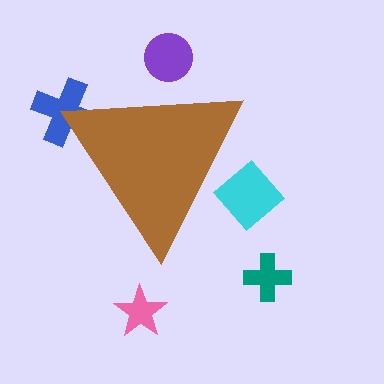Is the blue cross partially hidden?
Yes, the blue cross is partially hidden behind the brown triangle.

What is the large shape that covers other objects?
A brown triangle.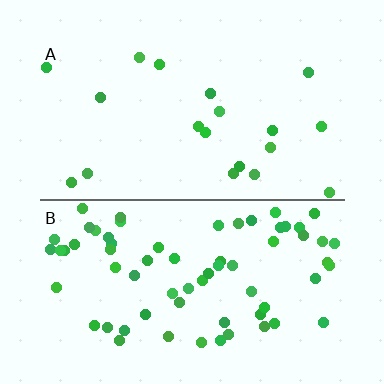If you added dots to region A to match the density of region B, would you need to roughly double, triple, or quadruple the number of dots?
Approximately quadruple.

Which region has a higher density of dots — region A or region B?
B (the bottom).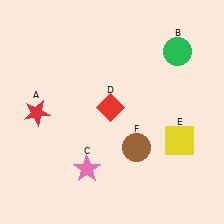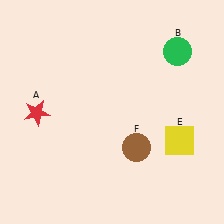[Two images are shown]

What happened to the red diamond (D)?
The red diamond (D) was removed in Image 2. It was in the top-left area of Image 1.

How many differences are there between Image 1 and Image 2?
There are 2 differences between the two images.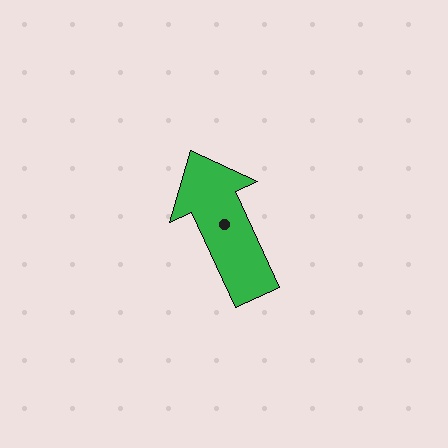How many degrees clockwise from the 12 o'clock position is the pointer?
Approximately 335 degrees.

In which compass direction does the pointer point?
Northwest.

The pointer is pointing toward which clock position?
Roughly 11 o'clock.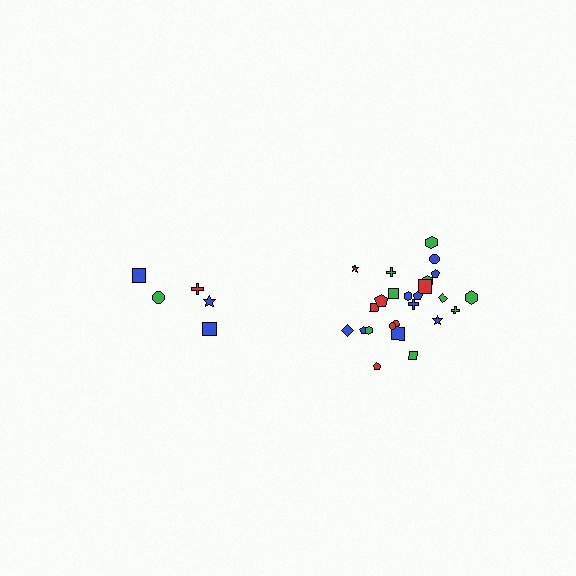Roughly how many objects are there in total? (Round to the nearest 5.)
Roughly 30 objects in total.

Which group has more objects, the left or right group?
The right group.